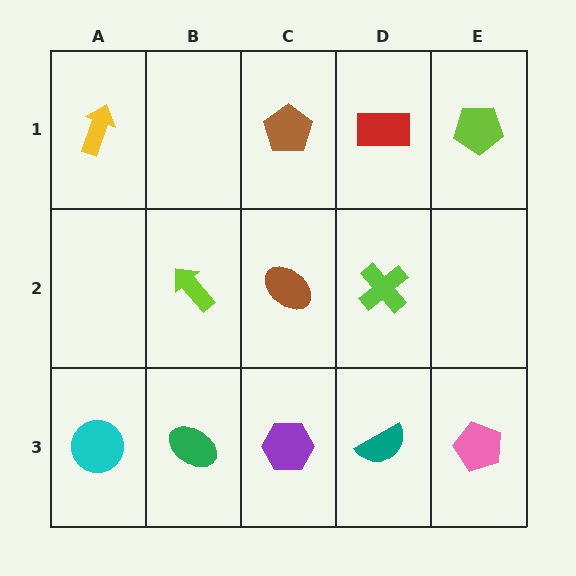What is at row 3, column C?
A purple hexagon.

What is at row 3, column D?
A teal semicircle.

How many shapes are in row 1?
4 shapes.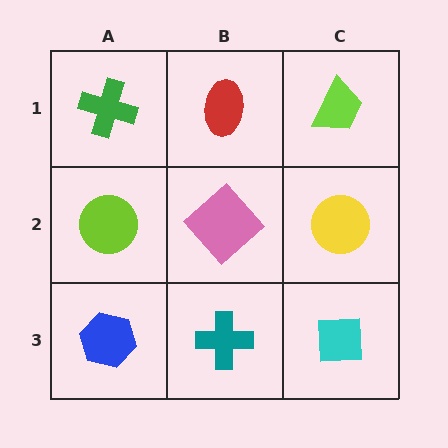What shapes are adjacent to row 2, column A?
A green cross (row 1, column A), a blue hexagon (row 3, column A), a pink diamond (row 2, column B).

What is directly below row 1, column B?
A pink diamond.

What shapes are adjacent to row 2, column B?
A red ellipse (row 1, column B), a teal cross (row 3, column B), a lime circle (row 2, column A), a yellow circle (row 2, column C).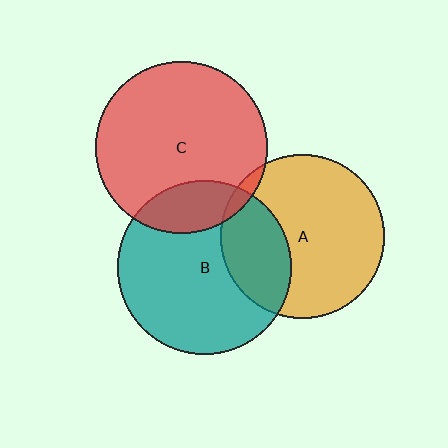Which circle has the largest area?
Circle B (teal).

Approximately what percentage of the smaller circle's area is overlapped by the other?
Approximately 20%.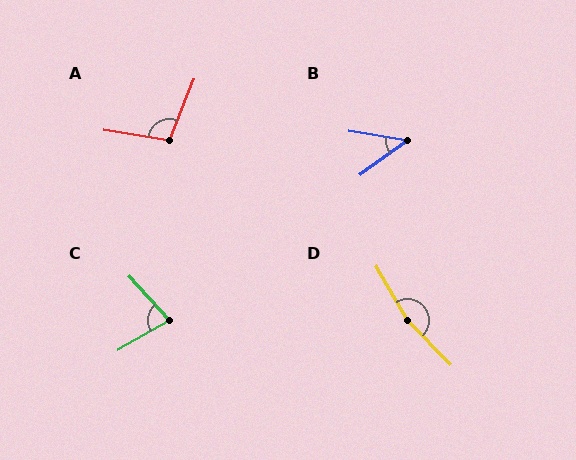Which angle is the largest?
D, at approximately 165 degrees.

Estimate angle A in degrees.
Approximately 103 degrees.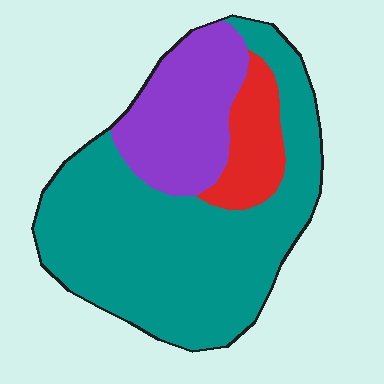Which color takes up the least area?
Red, at roughly 10%.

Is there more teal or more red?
Teal.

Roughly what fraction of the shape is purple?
Purple covers 24% of the shape.